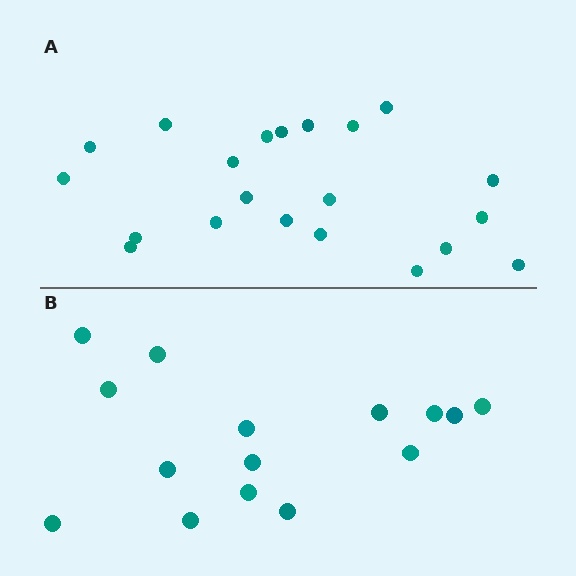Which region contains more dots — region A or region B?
Region A (the top region) has more dots.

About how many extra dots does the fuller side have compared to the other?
Region A has about 6 more dots than region B.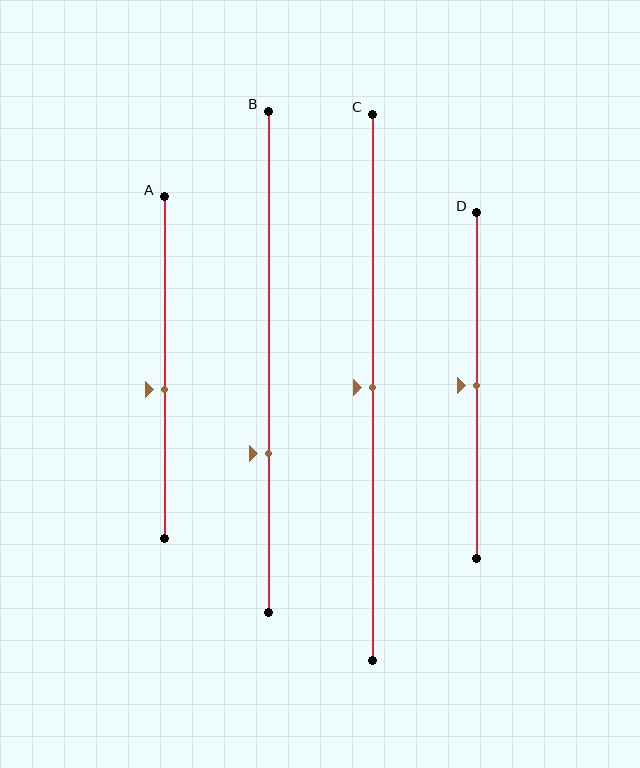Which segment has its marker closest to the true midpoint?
Segment C has its marker closest to the true midpoint.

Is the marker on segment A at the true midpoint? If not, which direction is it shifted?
No, the marker on segment A is shifted downward by about 6% of the segment length.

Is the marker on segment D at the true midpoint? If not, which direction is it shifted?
Yes, the marker on segment D is at the true midpoint.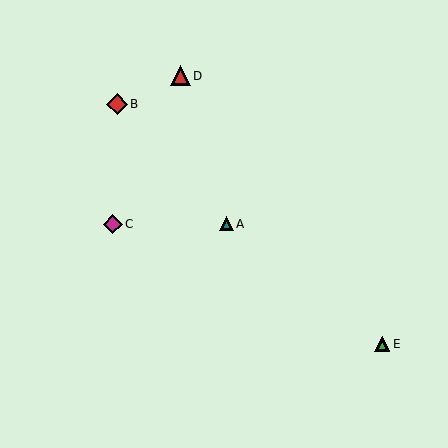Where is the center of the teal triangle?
The center of the teal triangle is at (226, 224).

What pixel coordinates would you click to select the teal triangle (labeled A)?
Click at (226, 224) to select the teal triangle A.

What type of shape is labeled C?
Shape C is a magenta diamond.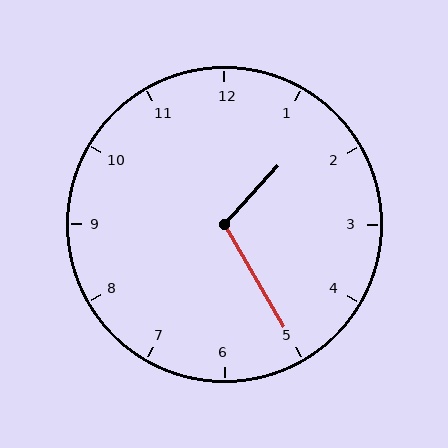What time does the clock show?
1:25.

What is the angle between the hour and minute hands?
Approximately 108 degrees.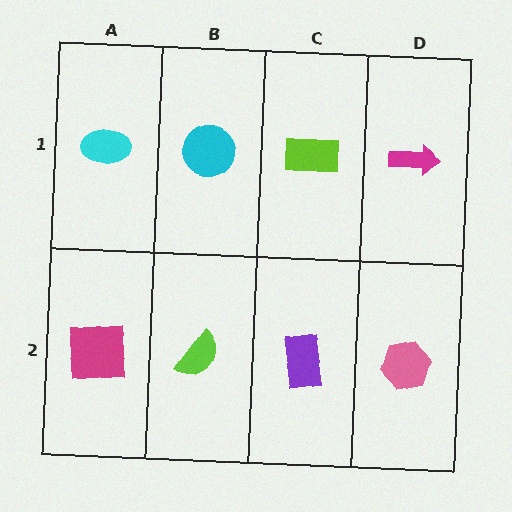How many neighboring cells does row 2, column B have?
3.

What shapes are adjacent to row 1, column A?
A magenta square (row 2, column A), a cyan circle (row 1, column B).